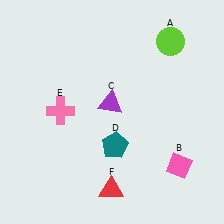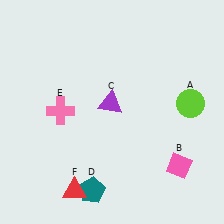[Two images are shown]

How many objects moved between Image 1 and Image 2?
3 objects moved between the two images.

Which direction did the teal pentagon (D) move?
The teal pentagon (D) moved down.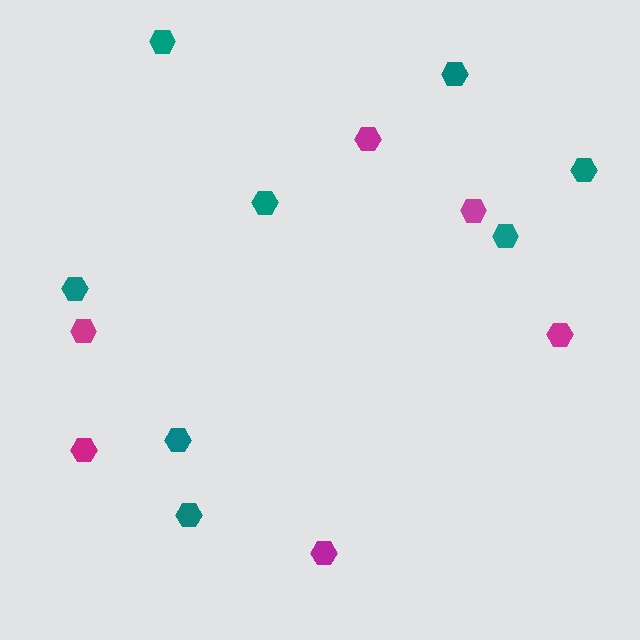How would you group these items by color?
There are 2 groups: one group of magenta hexagons (6) and one group of teal hexagons (8).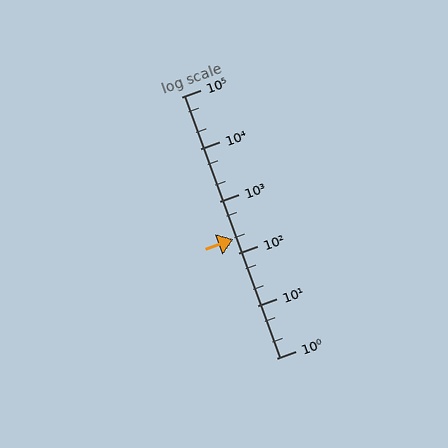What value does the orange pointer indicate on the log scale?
The pointer indicates approximately 190.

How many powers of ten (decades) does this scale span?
The scale spans 5 decades, from 1 to 100000.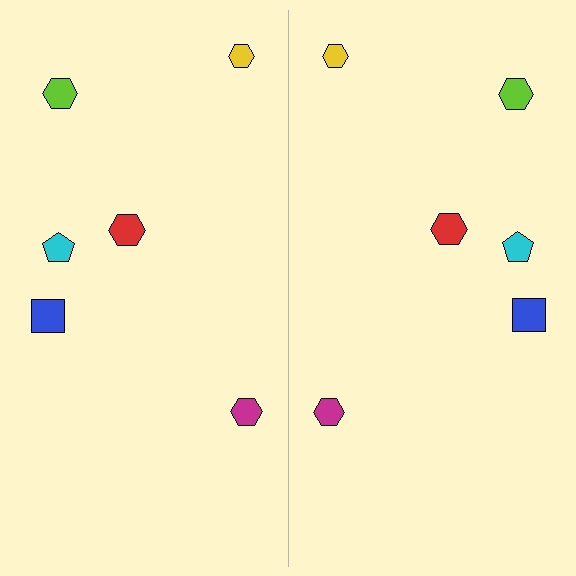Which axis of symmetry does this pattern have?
The pattern has a vertical axis of symmetry running through the center of the image.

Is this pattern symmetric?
Yes, this pattern has bilateral (reflection) symmetry.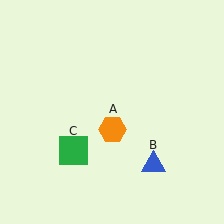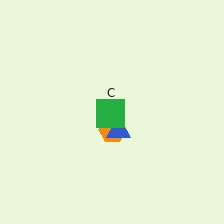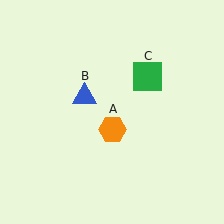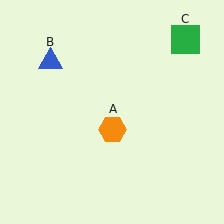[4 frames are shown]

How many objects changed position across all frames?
2 objects changed position: blue triangle (object B), green square (object C).